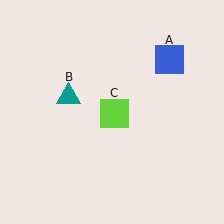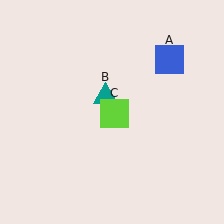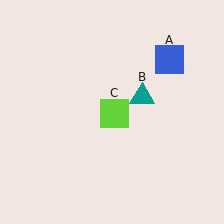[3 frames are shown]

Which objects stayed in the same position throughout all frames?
Blue square (object A) and lime square (object C) remained stationary.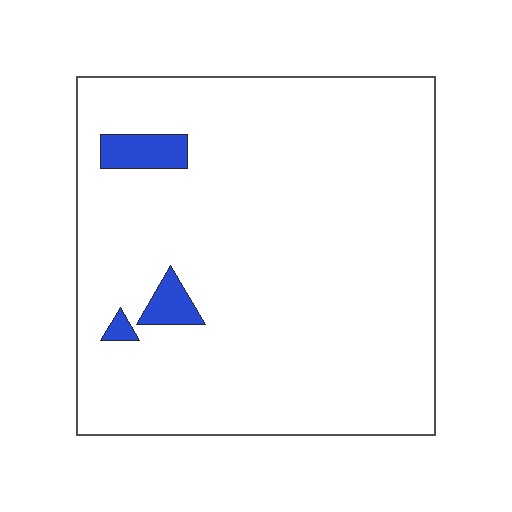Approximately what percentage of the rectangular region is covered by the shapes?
Approximately 5%.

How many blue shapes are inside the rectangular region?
3.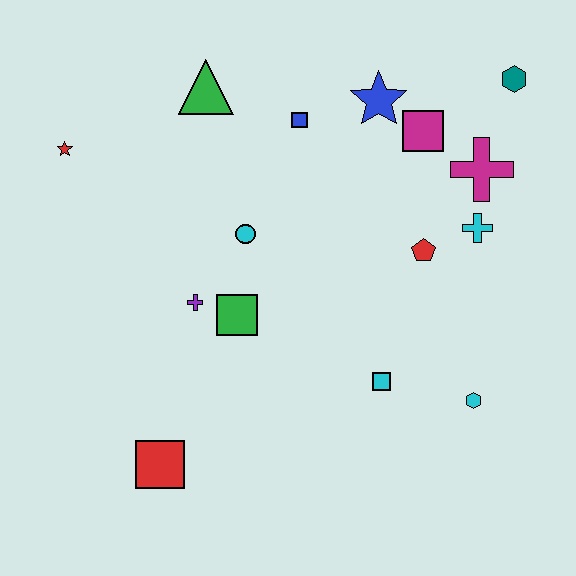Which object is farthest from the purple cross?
The teal hexagon is farthest from the purple cross.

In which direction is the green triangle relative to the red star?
The green triangle is to the right of the red star.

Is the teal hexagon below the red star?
No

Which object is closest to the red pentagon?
The cyan cross is closest to the red pentagon.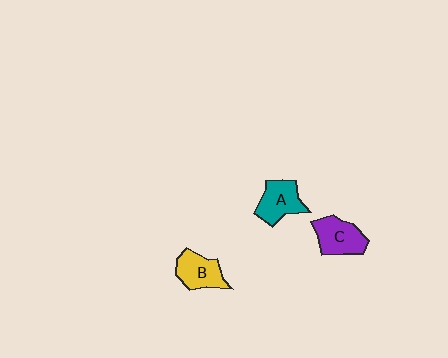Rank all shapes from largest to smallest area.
From largest to smallest: C (purple), A (teal), B (yellow).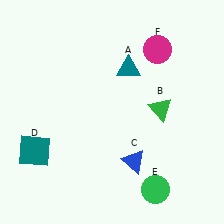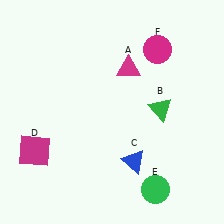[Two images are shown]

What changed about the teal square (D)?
In Image 1, D is teal. In Image 2, it changed to magenta.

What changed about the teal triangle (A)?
In Image 1, A is teal. In Image 2, it changed to magenta.